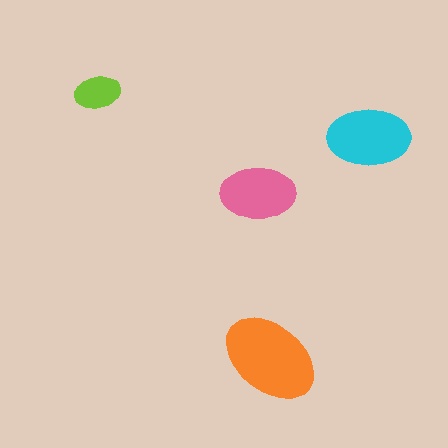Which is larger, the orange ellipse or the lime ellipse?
The orange one.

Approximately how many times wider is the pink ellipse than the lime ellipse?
About 1.5 times wider.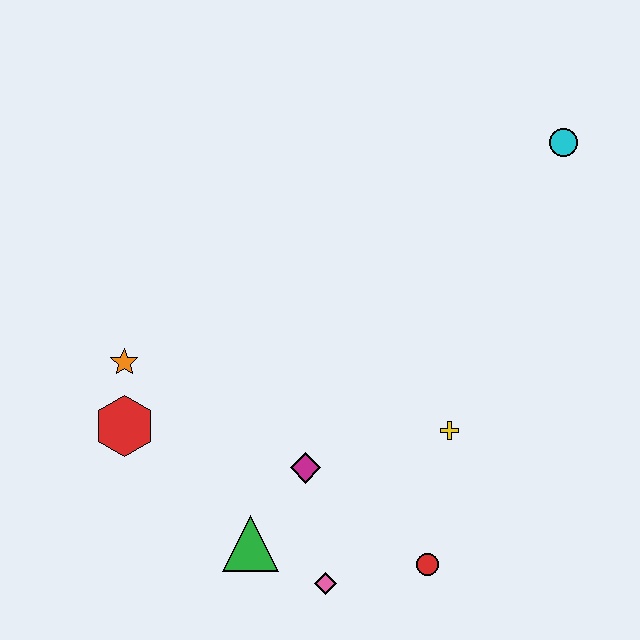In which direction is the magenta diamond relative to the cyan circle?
The magenta diamond is below the cyan circle.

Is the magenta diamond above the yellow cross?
No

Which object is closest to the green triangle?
The pink diamond is closest to the green triangle.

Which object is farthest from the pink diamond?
The cyan circle is farthest from the pink diamond.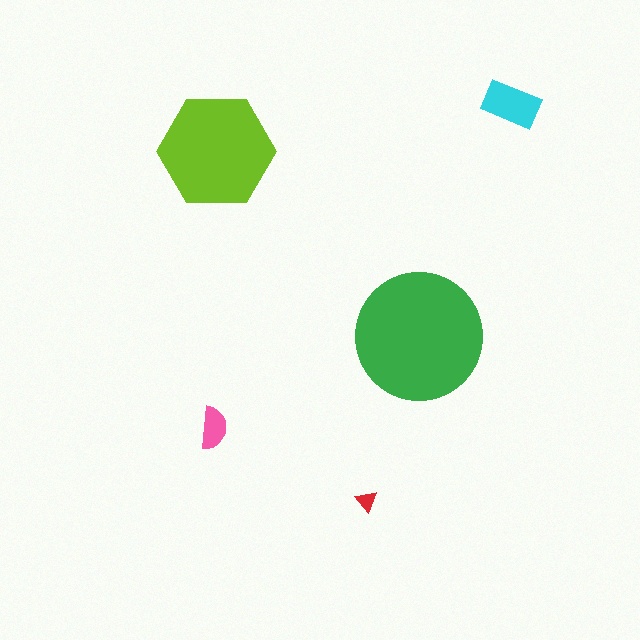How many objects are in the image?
There are 5 objects in the image.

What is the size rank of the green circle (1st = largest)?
1st.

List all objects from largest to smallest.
The green circle, the lime hexagon, the cyan rectangle, the pink semicircle, the red triangle.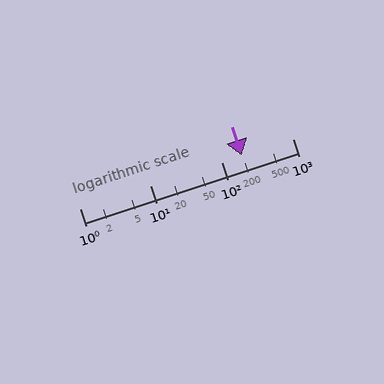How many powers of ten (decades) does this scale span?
The scale spans 3 decades, from 1 to 1000.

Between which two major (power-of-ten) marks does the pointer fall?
The pointer is between 100 and 1000.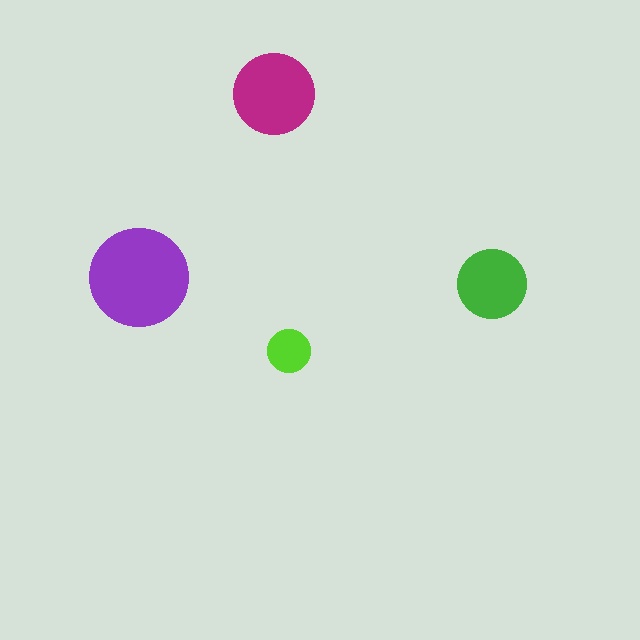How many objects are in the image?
There are 4 objects in the image.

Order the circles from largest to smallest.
the purple one, the magenta one, the green one, the lime one.